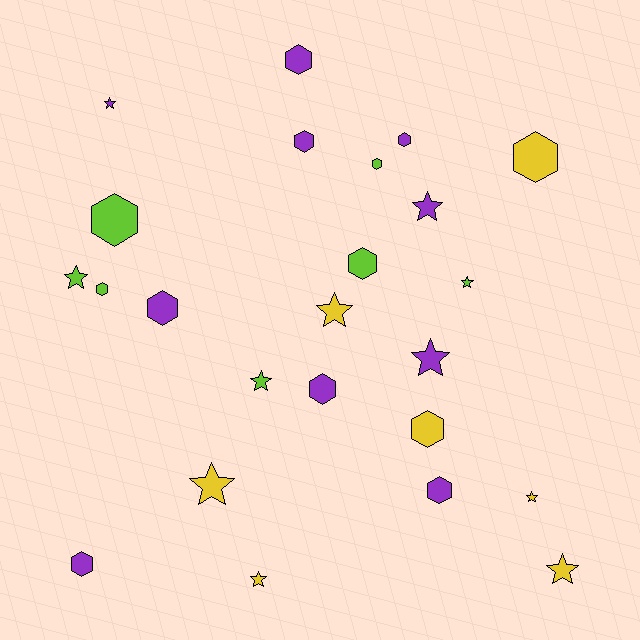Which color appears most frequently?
Purple, with 10 objects.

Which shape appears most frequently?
Hexagon, with 13 objects.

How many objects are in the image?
There are 24 objects.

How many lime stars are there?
There are 3 lime stars.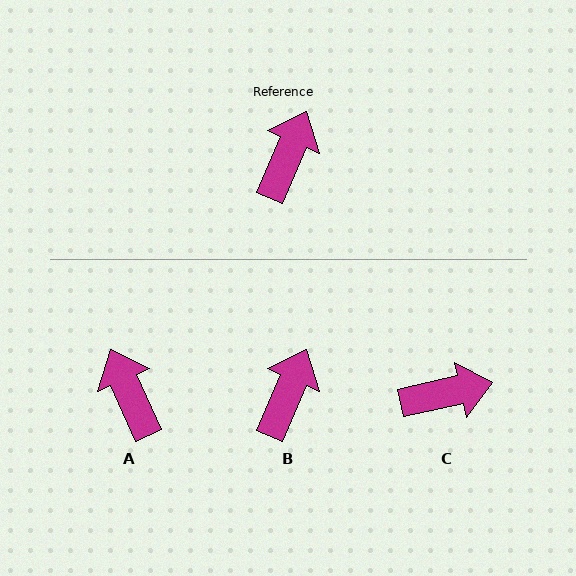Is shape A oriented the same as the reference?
No, it is off by about 48 degrees.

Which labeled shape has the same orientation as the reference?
B.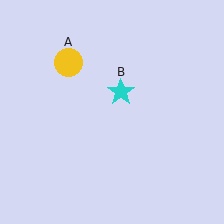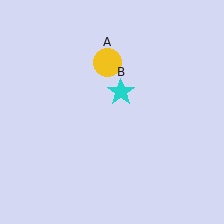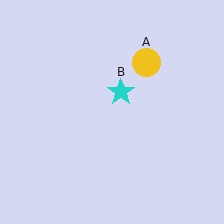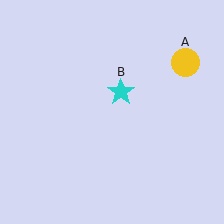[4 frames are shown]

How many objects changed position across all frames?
1 object changed position: yellow circle (object A).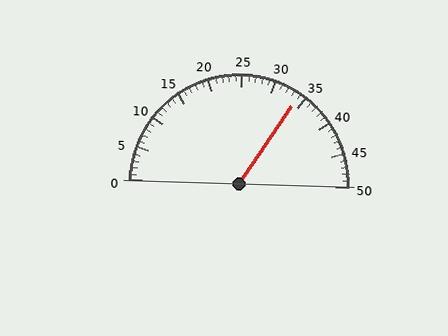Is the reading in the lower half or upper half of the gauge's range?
The reading is in the upper half of the range (0 to 50).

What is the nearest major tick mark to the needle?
The nearest major tick mark is 35.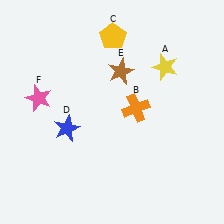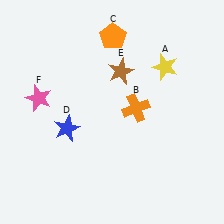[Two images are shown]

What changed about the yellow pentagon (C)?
In Image 1, C is yellow. In Image 2, it changed to orange.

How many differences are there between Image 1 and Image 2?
There is 1 difference between the two images.